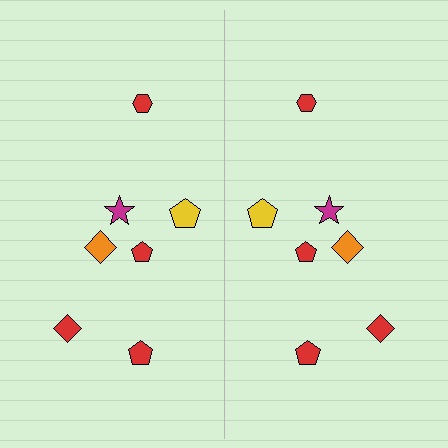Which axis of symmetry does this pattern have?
The pattern has a vertical axis of symmetry running through the center of the image.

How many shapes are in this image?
There are 14 shapes in this image.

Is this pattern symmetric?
Yes, this pattern has bilateral (reflection) symmetry.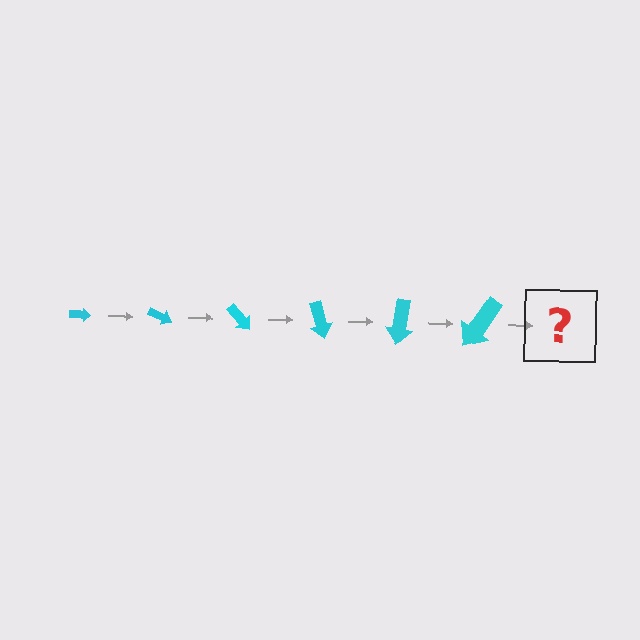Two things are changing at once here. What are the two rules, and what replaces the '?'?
The two rules are that the arrow grows larger each step and it rotates 25 degrees each step. The '?' should be an arrow, larger than the previous one and rotated 150 degrees from the start.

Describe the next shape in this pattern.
It should be an arrow, larger than the previous one and rotated 150 degrees from the start.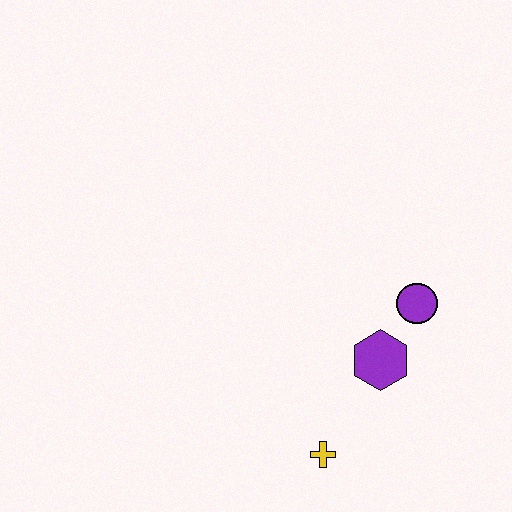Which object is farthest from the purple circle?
The yellow cross is farthest from the purple circle.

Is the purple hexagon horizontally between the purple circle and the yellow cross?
Yes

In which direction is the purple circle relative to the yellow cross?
The purple circle is above the yellow cross.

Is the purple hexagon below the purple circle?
Yes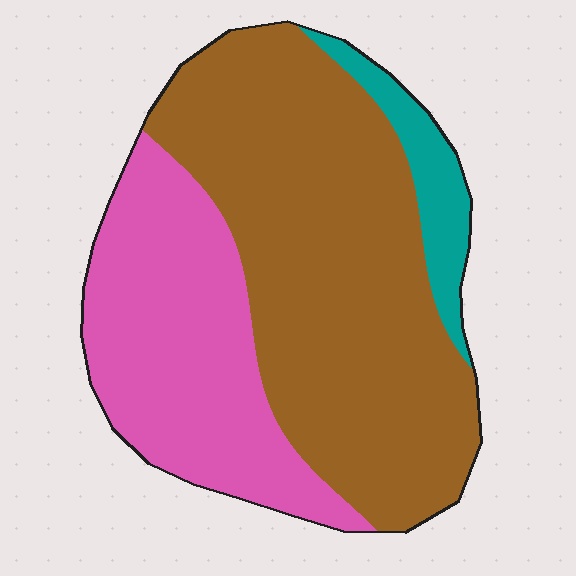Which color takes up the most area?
Brown, at roughly 60%.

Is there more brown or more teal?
Brown.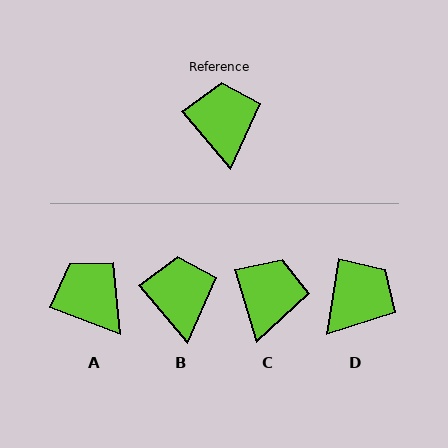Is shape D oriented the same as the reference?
No, it is off by about 49 degrees.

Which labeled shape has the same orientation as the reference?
B.